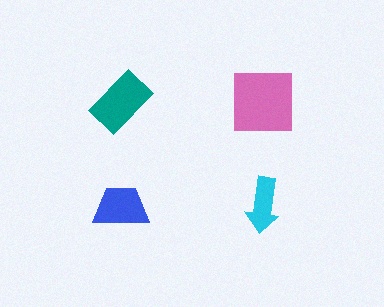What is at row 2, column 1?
A blue trapezoid.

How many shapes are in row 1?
2 shapes.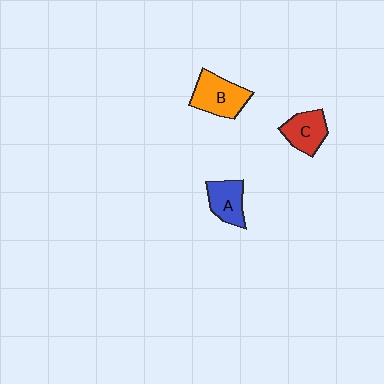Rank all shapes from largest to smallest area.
From largest to smallest: B (orange), C (red), A (blue).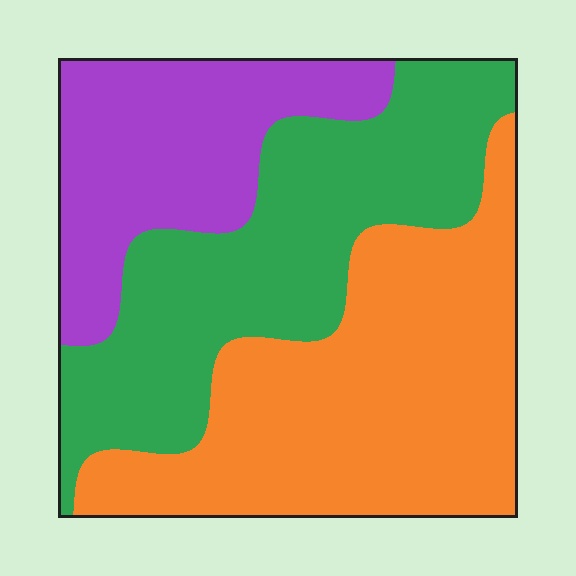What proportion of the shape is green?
Green covers around 35% of the shape.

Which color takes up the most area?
Orange, at roughly 40%.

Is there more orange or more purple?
Orange.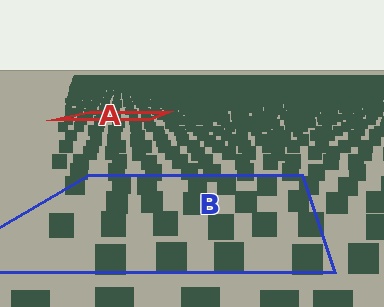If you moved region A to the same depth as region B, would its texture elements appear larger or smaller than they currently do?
They would appear larger. At a closer depth, the same texture elements are projected at a bigger on-screen size.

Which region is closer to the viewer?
Region B is closer. The texture elements there are larger and more spread out.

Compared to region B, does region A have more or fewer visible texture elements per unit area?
Region A has more texture elements per unit area — they are packed more densely because it is farther away.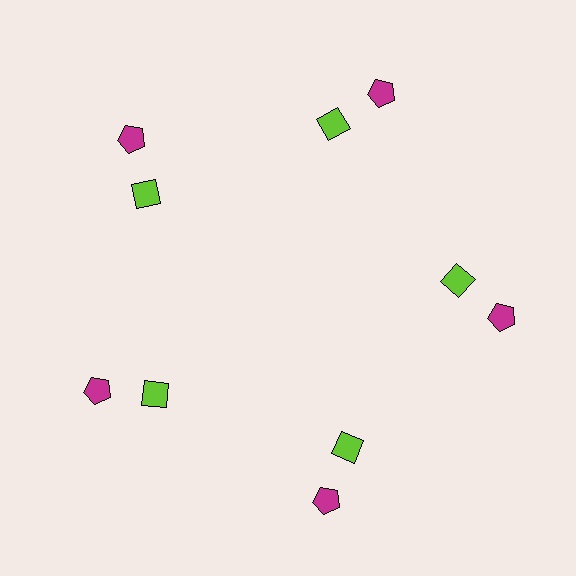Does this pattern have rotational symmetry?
Yes, this pattern has 5-fold rotational symmetry. It looks the same after rotating 72 degrees around the center.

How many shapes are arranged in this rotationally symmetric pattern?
There are 10 shapes, arranged in 5 groups of 2.